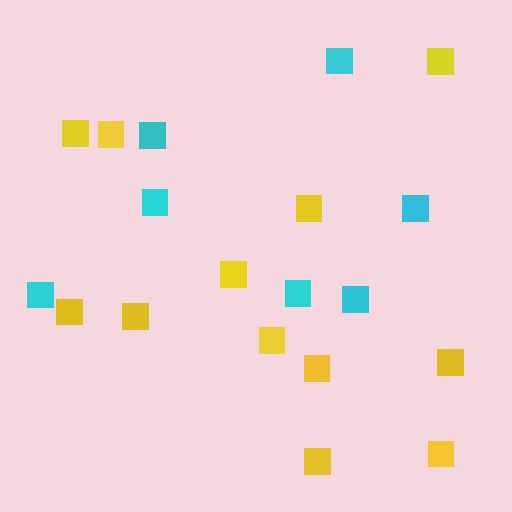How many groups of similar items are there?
There are 2 groups: one group of cyan squares (7) and one group of yellow squares (12).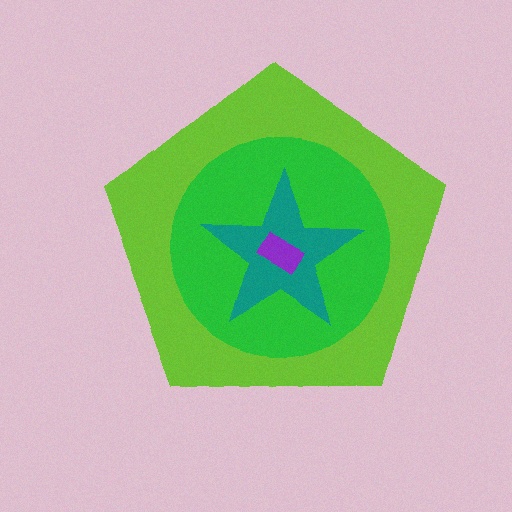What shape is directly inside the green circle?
The teal star.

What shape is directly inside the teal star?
The purple rectangle.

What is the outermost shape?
The lime pentagon.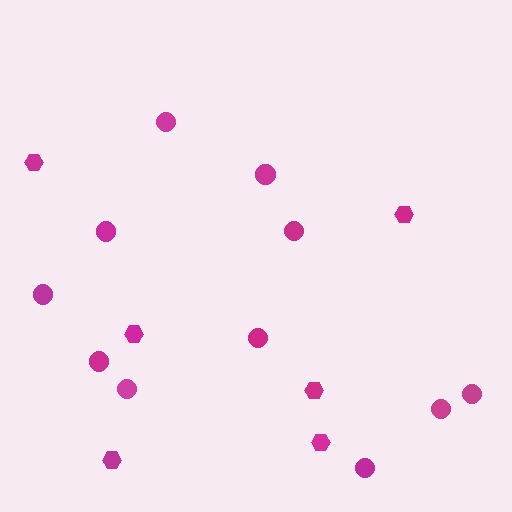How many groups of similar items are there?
There are 2 groups: one group of hexagons (6) and one group of circles (11).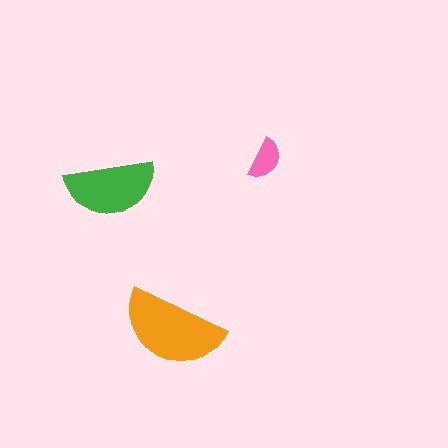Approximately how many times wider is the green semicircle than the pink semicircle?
About 2 times wider.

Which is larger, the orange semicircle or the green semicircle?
The orange one.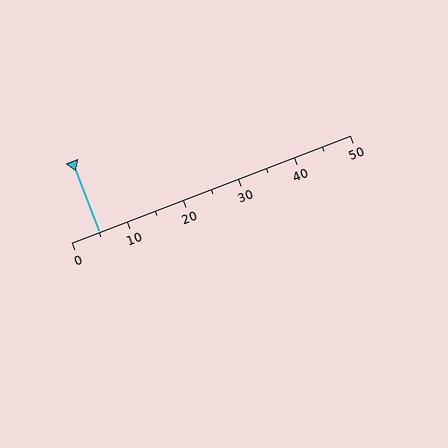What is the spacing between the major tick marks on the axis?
The major ticks are spaced 10 apart.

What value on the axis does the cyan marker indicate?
The marker indicates approximately 5.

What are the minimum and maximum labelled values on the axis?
The axis runs from 0 to 50.